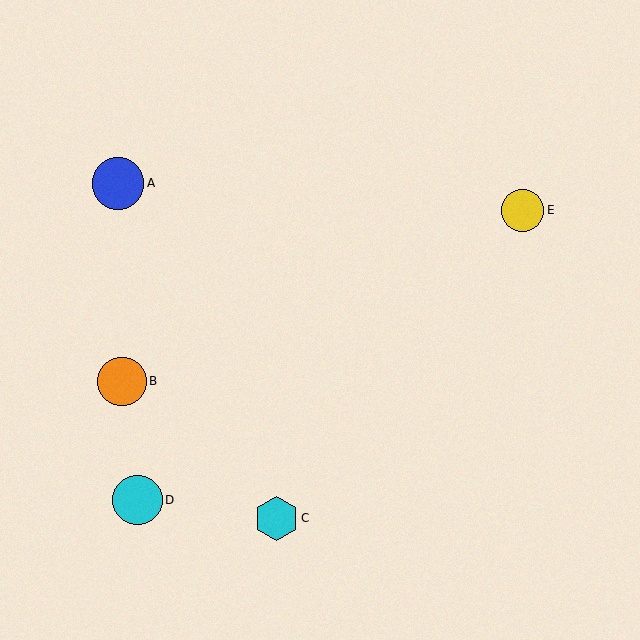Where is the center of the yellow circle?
The center of the yellow circle is at (523, 210).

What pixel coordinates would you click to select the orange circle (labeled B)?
Click at (122, 381) to select the orange circle B.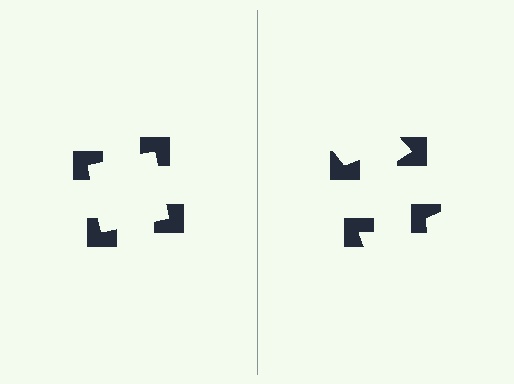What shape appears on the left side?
An illusory square.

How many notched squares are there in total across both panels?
8 — 4 on each side.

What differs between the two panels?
The notched squares are positioned identically on both sides; only the wedge orientations differ. On the left they align to a square; on the right they are misaligned.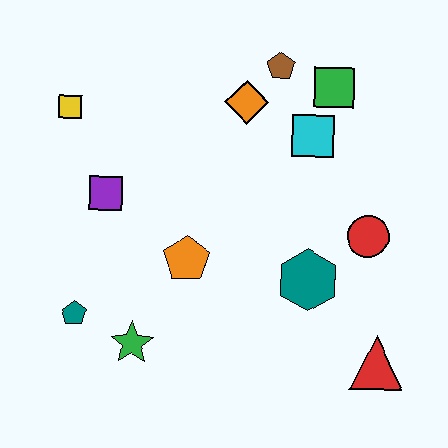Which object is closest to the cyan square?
The green square is closest to the cyan square.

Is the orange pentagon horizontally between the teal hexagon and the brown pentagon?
No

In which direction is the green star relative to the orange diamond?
The green star is below the orange diamond.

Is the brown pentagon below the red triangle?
No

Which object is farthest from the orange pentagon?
The green square is farthest from the orange pentagon.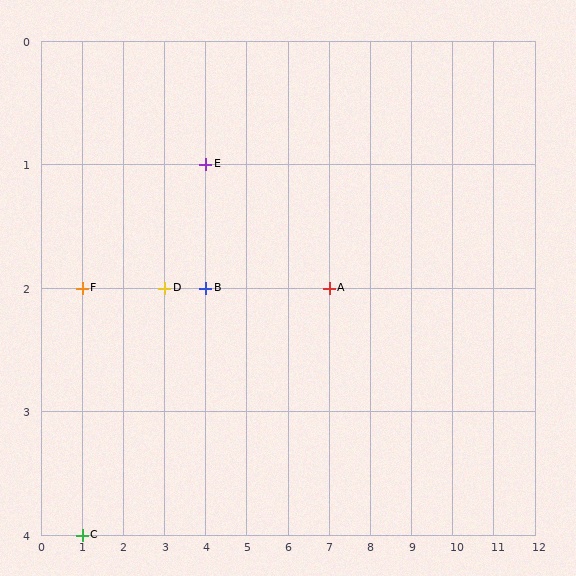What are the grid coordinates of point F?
Point F is at grid coordinates (1, 2).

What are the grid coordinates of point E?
Point E is at grid coordinates (4, 1).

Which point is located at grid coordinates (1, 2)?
Point F is at (1, 2).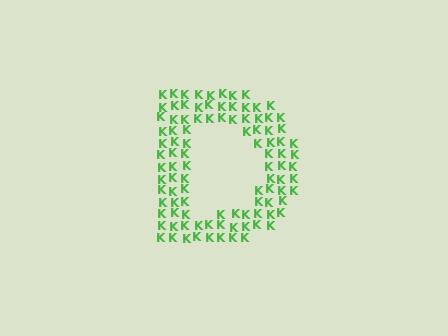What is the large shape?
The large shape is the letter D.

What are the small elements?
The small elements are letter K's.